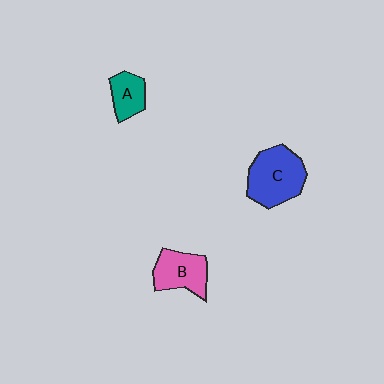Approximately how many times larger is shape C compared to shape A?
Approximately 2.0 times.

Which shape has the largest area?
Shape C (blue).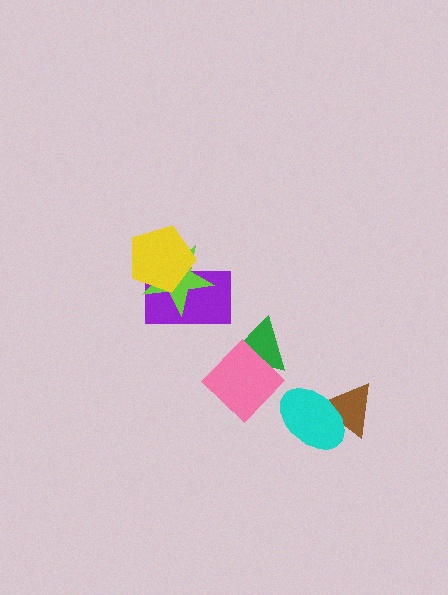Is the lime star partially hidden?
Yes, it is partially covered by another shape.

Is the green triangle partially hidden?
Yes, it is partially covered by another shape.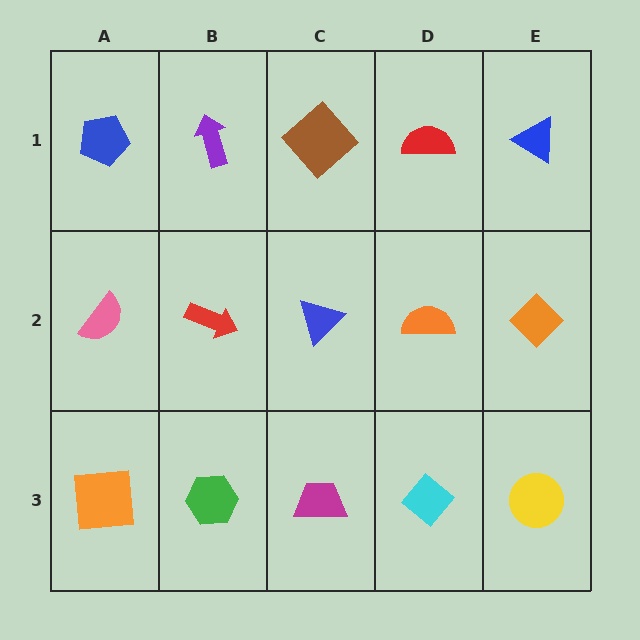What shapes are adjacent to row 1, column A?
A pink semicircle (row 2, column A), a purple arrow (row 1, column B).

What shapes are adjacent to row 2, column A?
A blue pentagon (row 1, column A), an orange square (row 3, column A), a red arrow (row 2, column B).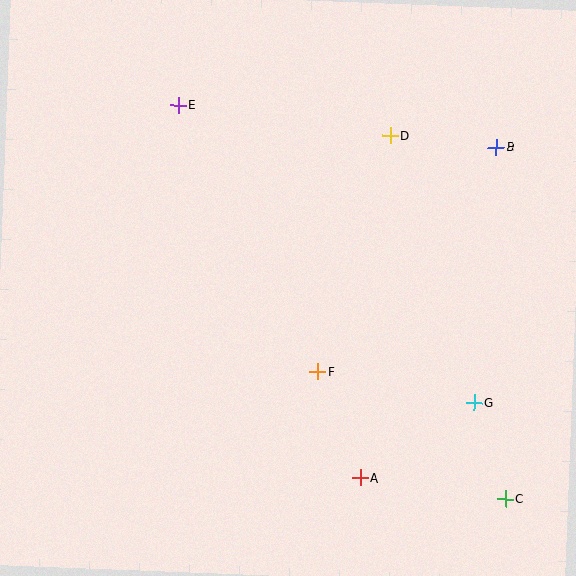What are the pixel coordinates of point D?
Point D is at (390, 136).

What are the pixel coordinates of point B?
Point B is at (496, 147).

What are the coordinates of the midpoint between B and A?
The midpoint between B and A is at (428, 312).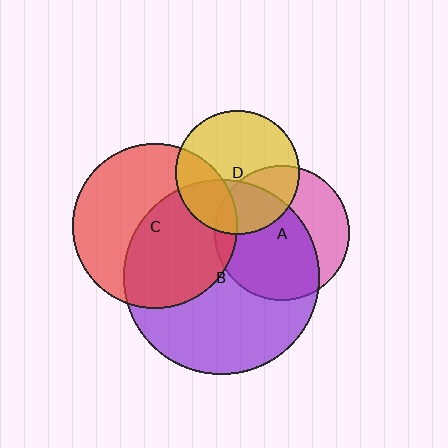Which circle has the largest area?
Circle B (purple).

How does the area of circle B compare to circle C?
Approximately 1.4 times.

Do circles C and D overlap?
Yes.